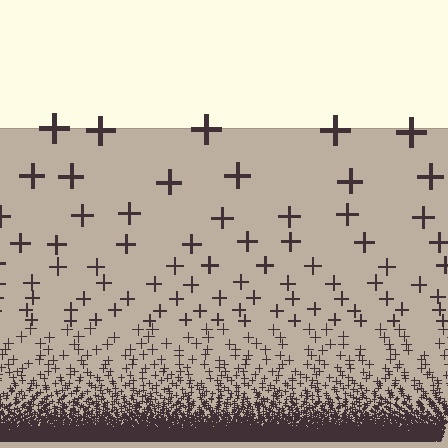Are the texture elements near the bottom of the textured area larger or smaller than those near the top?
Smaller. The gradient is inverted — elements near the bottom are smaller and denser.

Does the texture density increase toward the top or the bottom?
Density increases toward the bottom.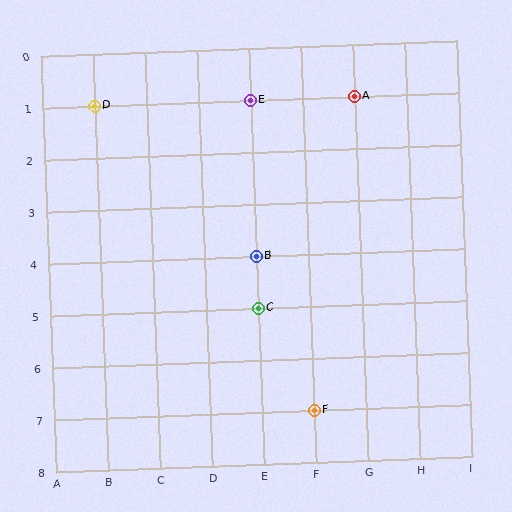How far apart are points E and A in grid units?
Points E and A are 2 columns apart.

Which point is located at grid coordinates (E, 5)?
Point C is at (E, 5).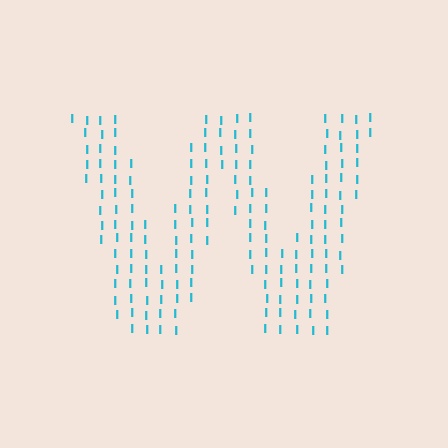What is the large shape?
The large shape is the letter W.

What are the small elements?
The small elements are letter I's.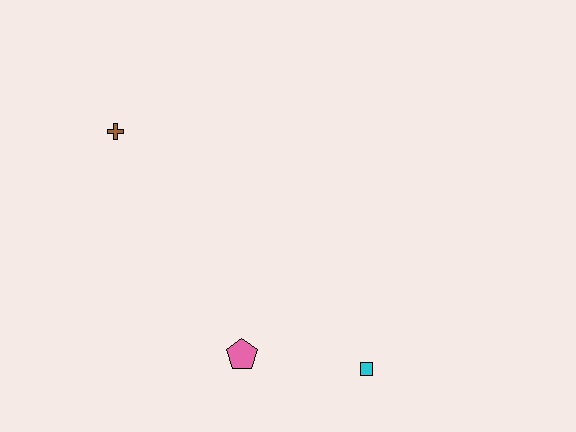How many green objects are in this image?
There are no green objects.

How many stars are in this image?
There are no stars.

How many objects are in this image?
There are 3 objects.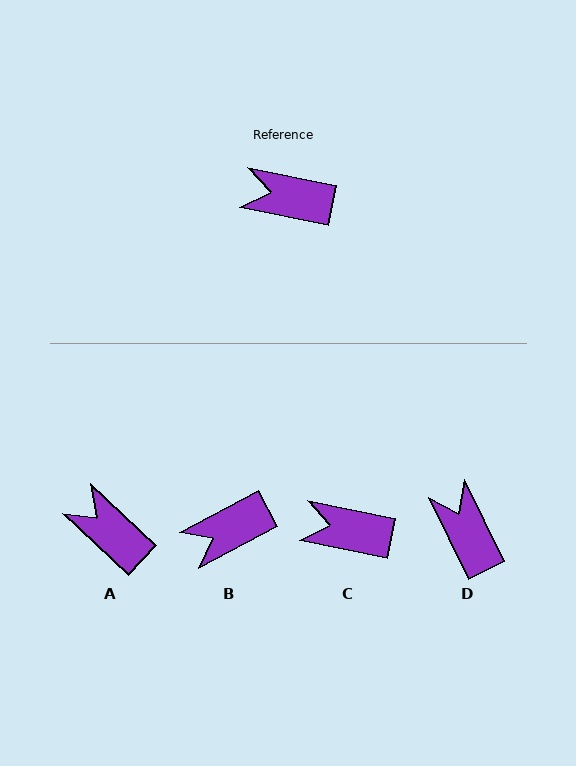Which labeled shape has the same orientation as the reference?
C.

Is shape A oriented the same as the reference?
No, it is off by about 32 degrees.